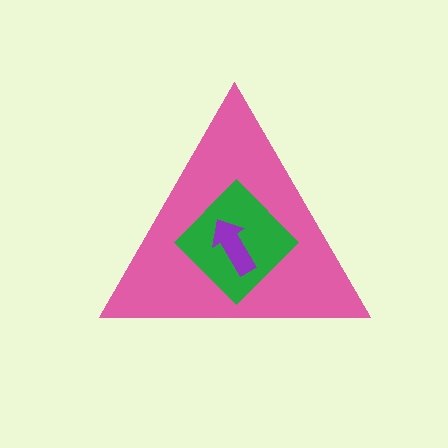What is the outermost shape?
The pink triangle.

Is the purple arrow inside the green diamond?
Yes.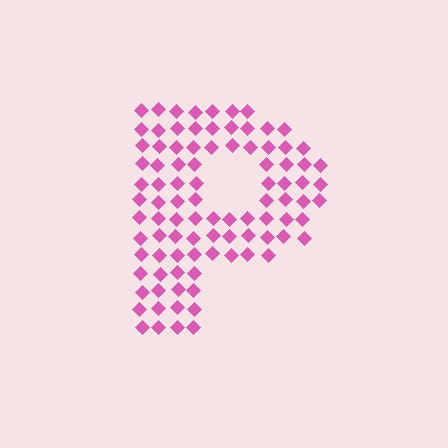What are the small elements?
The small elements are diamonds.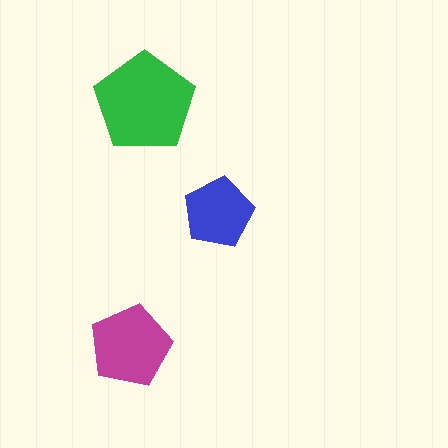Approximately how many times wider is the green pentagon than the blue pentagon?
About 1.5 times wider.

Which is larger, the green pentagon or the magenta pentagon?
The green one.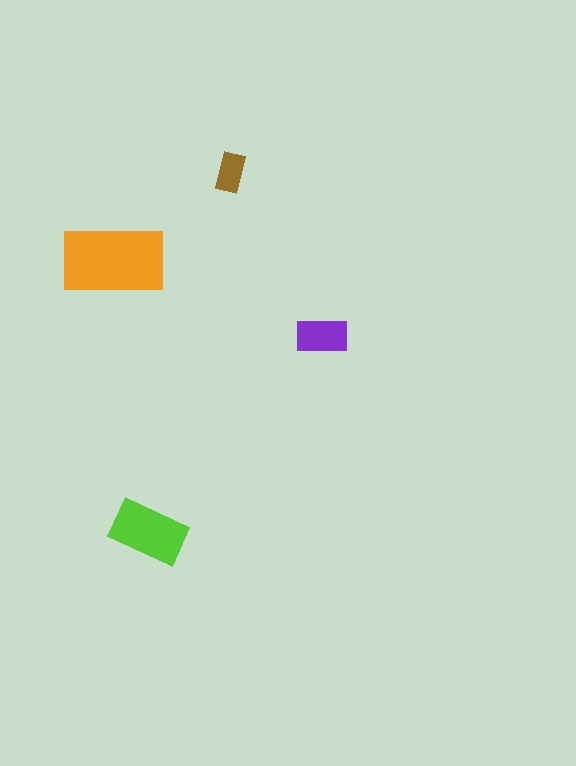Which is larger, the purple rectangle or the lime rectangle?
The lime one.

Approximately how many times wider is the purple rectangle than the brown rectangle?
About 1.5 times wider.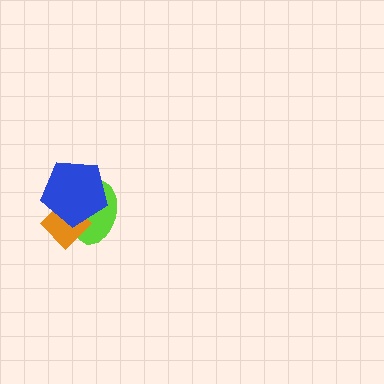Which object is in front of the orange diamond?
The blue pentagon is in front of the orange diamond.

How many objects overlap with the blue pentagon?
2 objects overlap with the blue pentagon.